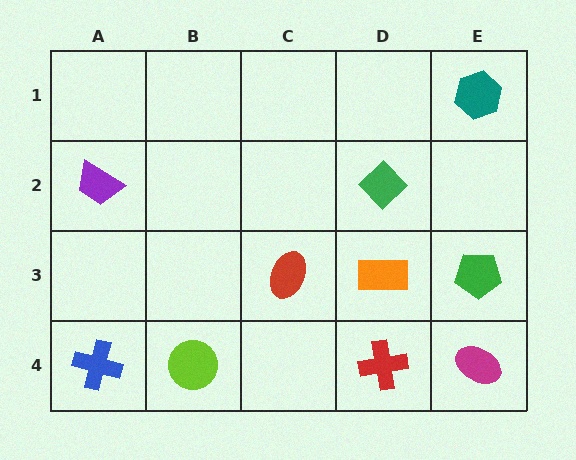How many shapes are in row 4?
4 shapes.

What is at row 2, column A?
A purple trapezoid.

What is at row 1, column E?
A teal hexagon.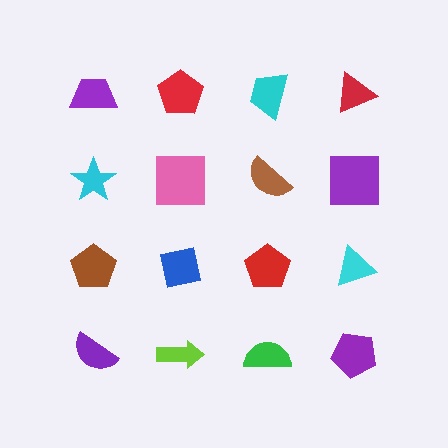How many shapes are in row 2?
4 shapes.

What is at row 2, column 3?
A brown semicircle.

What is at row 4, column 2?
A lime arrow.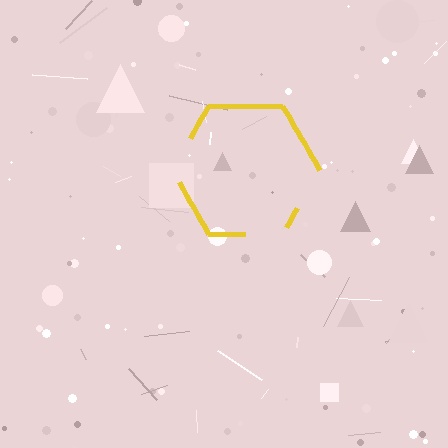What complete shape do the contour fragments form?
The contour fragments form a hexagon.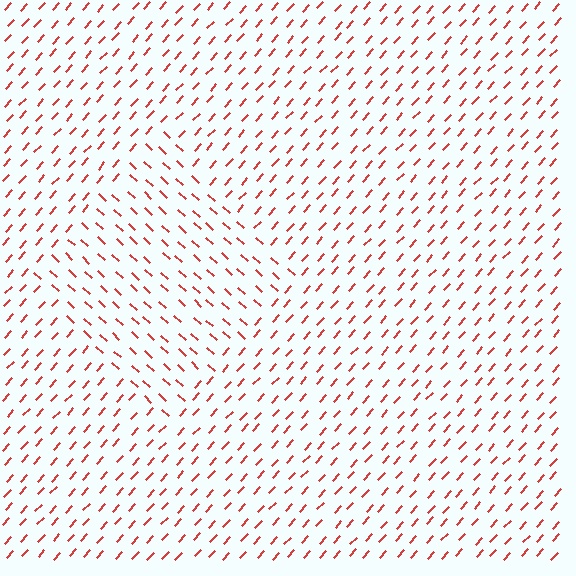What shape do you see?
I see a diamond.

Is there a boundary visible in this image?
Yes, there is a texture boundary formed by a change in line orientation.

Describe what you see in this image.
The image is filled with small red line segments. A diamond region in the image has lines oriented differently from the surrounding lines, creating a visible texture boundary.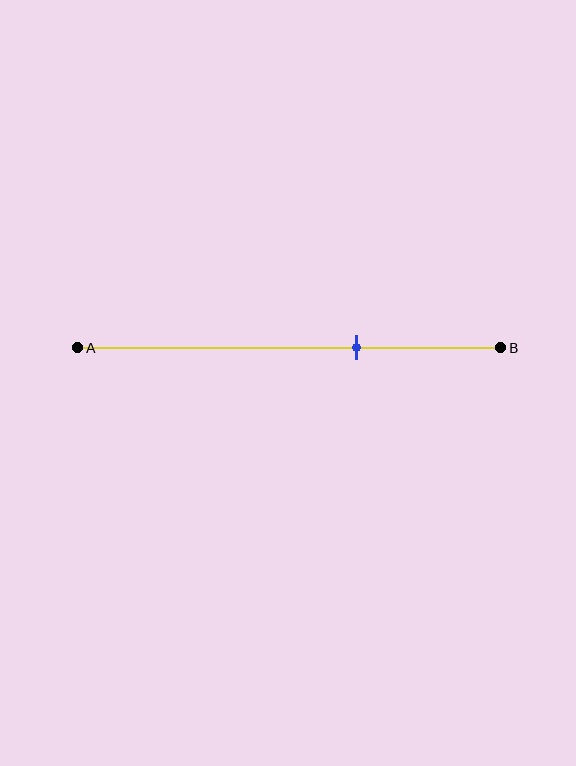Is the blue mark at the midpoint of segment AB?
No, the mark is at about 65% from A, not at the 50% midpoint.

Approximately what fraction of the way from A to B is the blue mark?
The blue mark is approximately 65% of the way from A to B.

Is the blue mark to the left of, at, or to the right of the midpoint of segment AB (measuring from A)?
The blue mark is to the right of the midpoint of segment AB.